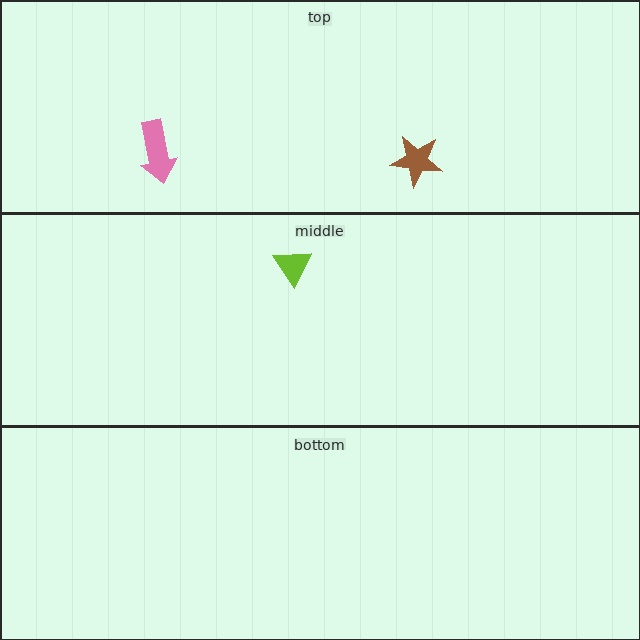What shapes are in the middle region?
The lime triangle.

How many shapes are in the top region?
2.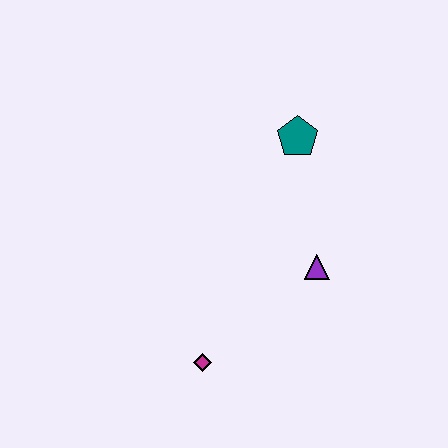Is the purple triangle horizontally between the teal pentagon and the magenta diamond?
No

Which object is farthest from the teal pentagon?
The magenta diamond is farthest from the teal pentagon.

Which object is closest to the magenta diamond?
The purple triangle is closest to the magenta diamond.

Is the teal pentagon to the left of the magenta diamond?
No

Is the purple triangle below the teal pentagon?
Yes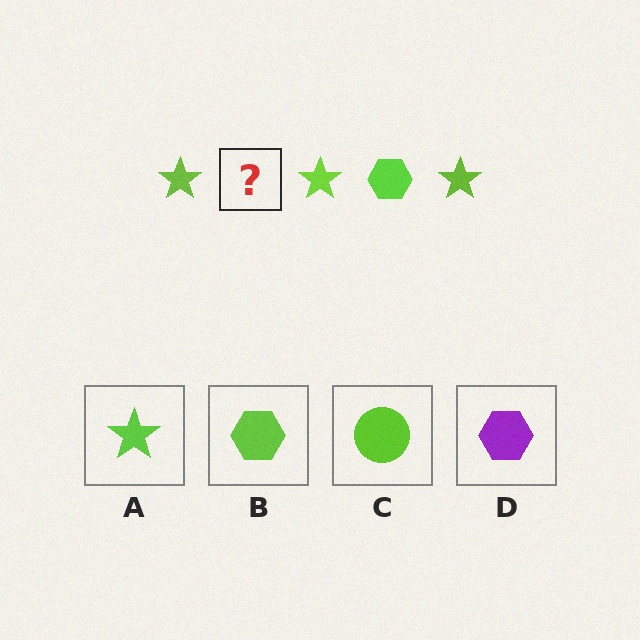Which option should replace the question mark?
Option B.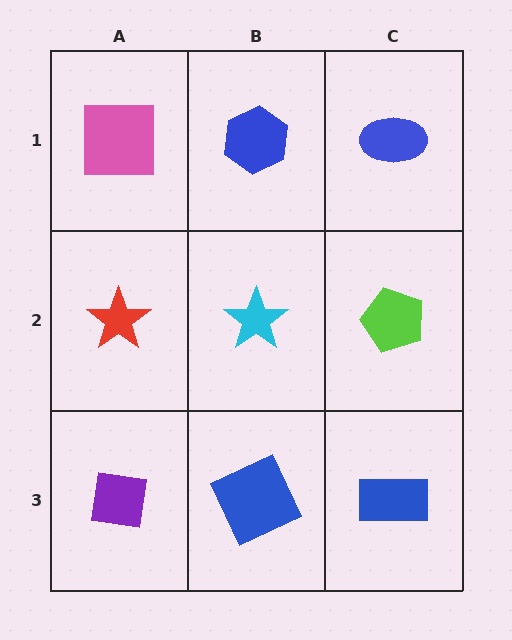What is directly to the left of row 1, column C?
A blue hexagon.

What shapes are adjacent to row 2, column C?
A blue ellipse (row 1, column C), a blue rectangle (row 3, column C), a cyan star (row 2, column B).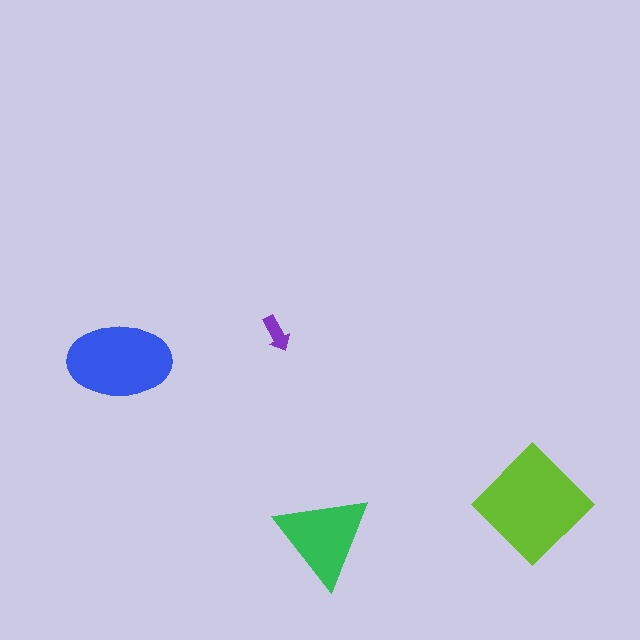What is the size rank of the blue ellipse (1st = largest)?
2nd.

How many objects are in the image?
There are 4 objects in the image.